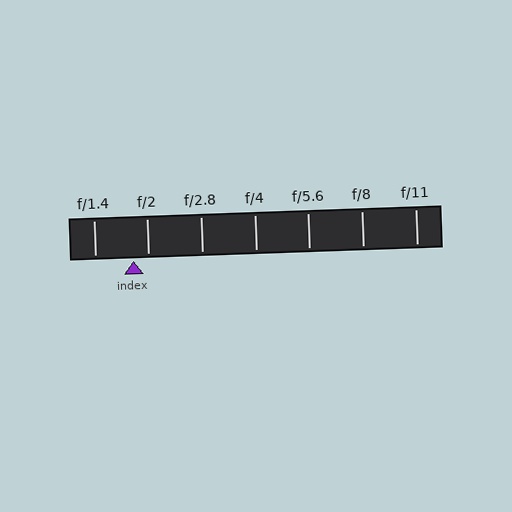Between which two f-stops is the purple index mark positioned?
The index mark is between f/1.4 and f/2.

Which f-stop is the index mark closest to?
The index mark is closest to f/2.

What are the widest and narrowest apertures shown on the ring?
The widest aperture shown is f/1.4 and the narrowest is f/11.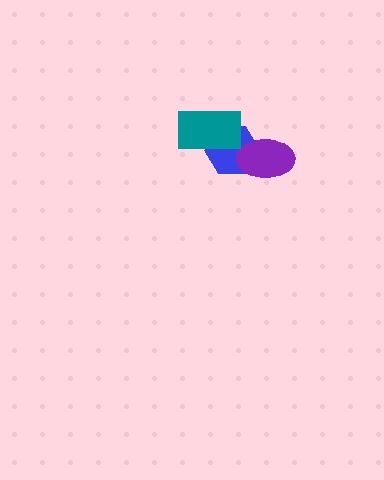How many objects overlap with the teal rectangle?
1 object overlaps with the teal rectangle.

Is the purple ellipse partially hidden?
No, no other shape covers it.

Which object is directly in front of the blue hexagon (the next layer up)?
The teal rectangle is directly in front of the blue hexagon.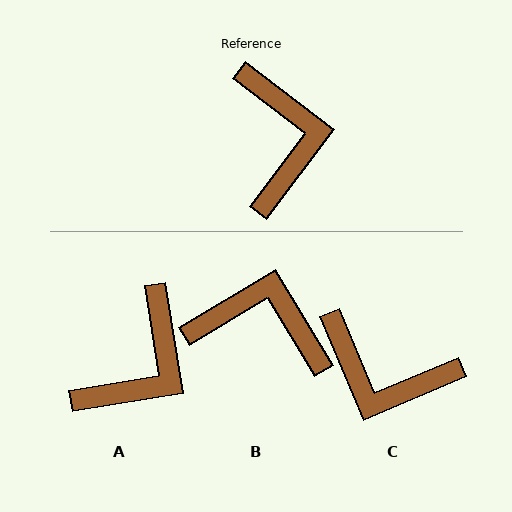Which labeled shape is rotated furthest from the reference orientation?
C, about 120 degrees away.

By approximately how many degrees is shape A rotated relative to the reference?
Approximately 44 degrees clockwise.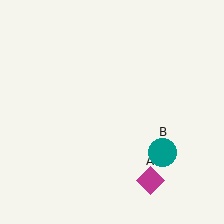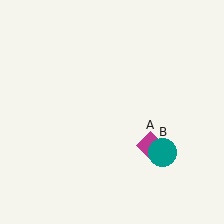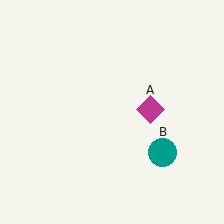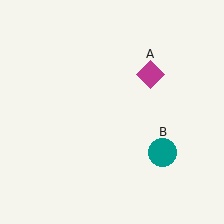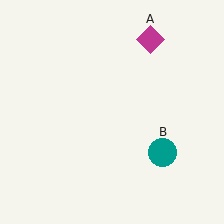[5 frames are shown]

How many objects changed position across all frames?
1 object changed position: magenta diamond (object A).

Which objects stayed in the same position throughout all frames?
Teal circle (object B) remained stationary.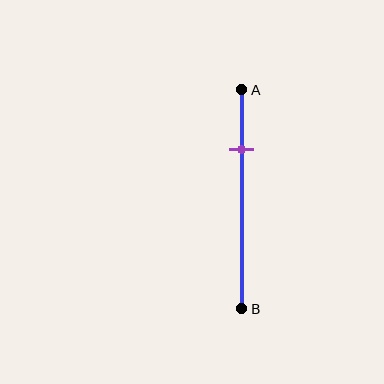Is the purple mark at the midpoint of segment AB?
No, the mark is at about 25% from A, not at the 50% midpoint.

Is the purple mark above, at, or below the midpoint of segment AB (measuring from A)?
The purple mark is above the midpoint of segment AB.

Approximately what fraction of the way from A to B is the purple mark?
The purple mark is approximately 25% of the way from A to B.